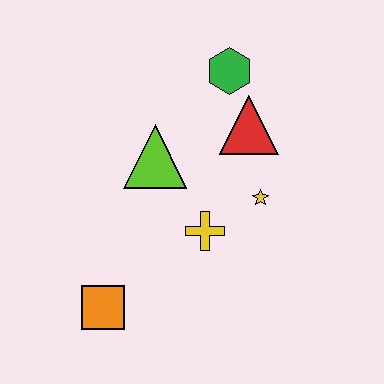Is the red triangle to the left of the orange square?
No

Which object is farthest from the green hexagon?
The orange square is farthest from the green hexagon.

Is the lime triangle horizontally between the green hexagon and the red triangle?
No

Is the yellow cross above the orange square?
Yes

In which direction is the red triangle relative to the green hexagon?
The red triangle is below the green hexagon.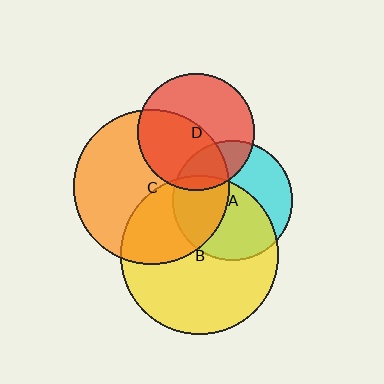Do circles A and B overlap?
Yes.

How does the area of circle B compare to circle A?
Approximately 1.8 times.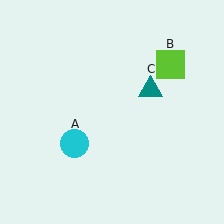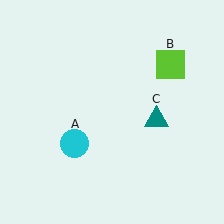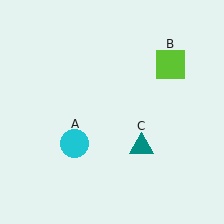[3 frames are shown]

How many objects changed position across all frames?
1 object changed position: teal triangle (object C).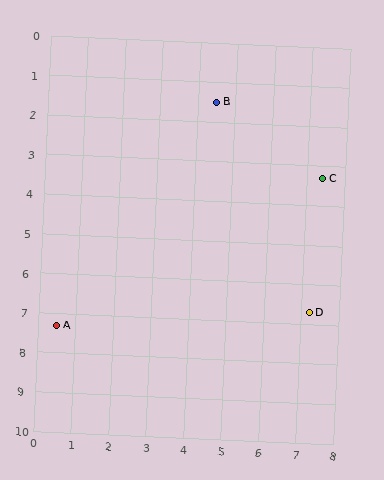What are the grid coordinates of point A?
Point A is at approximately (0.5, 7.3).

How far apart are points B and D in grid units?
Points B and D are about 5.9 grid units apart.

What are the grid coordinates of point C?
Point C is at approximately (7.4, 3.3).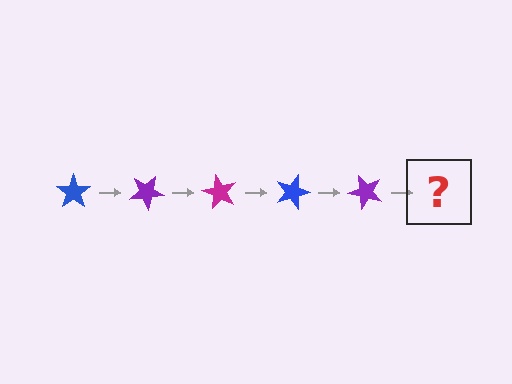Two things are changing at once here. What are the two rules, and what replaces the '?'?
The two rules are that it rotates 30 degrees each step and the color cycles through blue, purple, and magenta. The '?' should be a magenta star, rotated 150 degrees from the start.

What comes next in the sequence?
The next element should be a magenta star, rotated 150 degrees from the start.